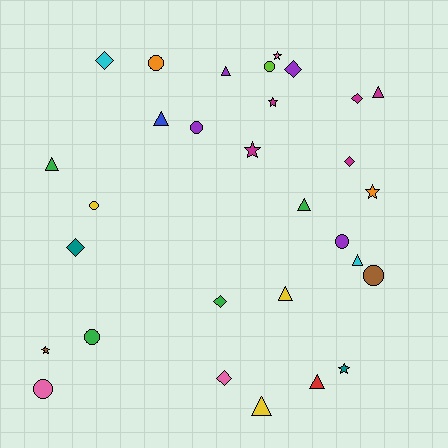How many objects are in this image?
There are 30 objects.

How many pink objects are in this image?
There are 3 pink objects.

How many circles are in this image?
There are 8 circles.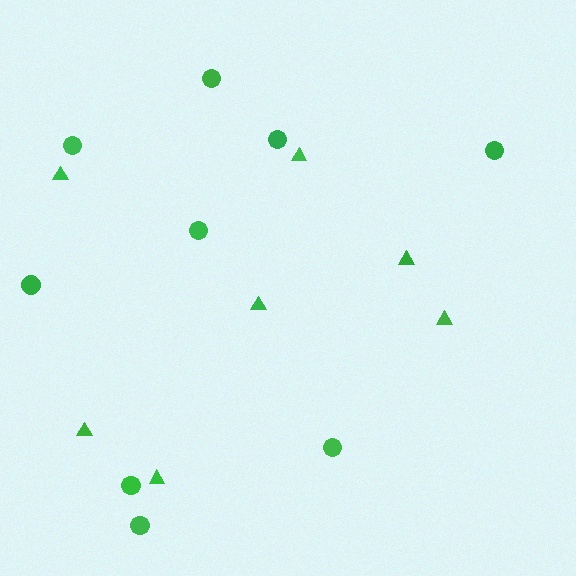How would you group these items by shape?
There are 2 groups: one group of circles (9) and one group of triangles (7).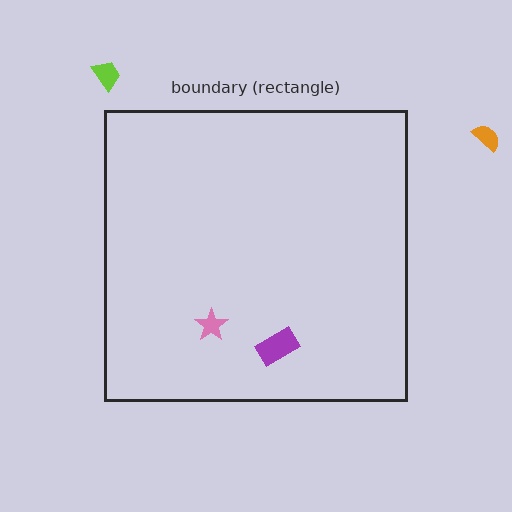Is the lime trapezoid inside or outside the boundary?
Outside.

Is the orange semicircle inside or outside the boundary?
Outside.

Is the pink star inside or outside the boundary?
Inside.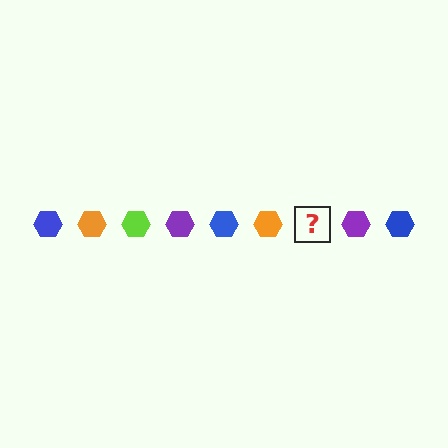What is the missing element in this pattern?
The missing element is a lime hexagon.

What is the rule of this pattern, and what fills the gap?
The rule is that the pattern cycles through blue, orange, lime, purple hexagons. The gap should be filled with a lime hexagon.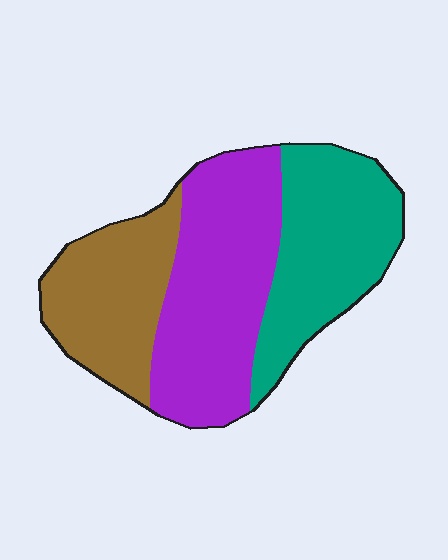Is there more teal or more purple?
Purple.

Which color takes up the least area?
Brown, at roughly 25%.